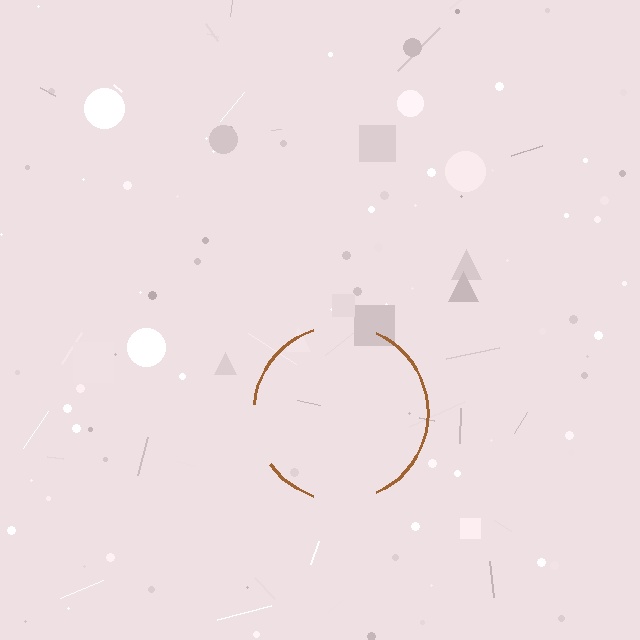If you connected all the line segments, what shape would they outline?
They would outline a circle.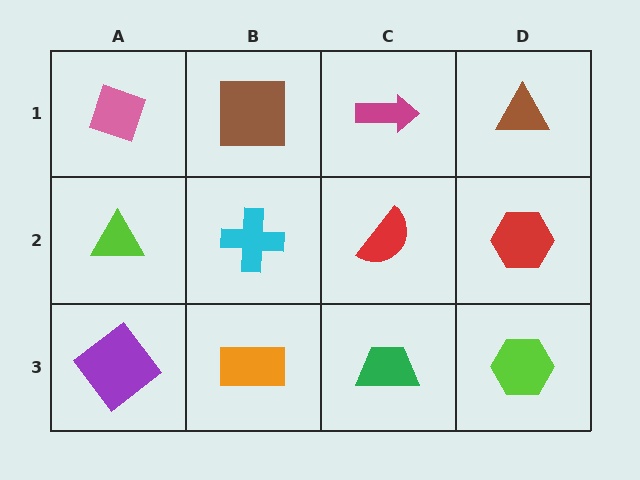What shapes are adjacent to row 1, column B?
A cyan cross (row 2, column B), a pink diamond (row 1, column A), a magenta arrow (row 1, column C).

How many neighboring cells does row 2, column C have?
4.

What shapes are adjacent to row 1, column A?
A lime triangle (row 2, column A), a brown square (row 1, column B).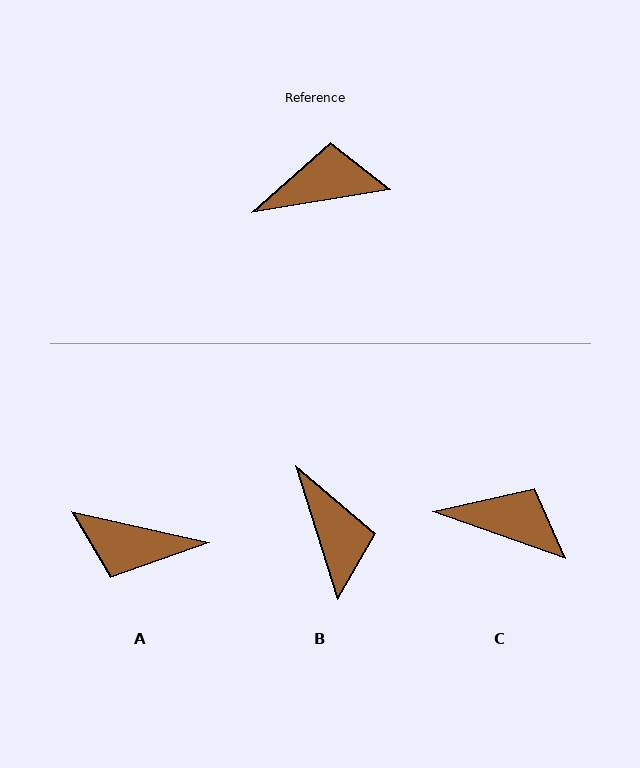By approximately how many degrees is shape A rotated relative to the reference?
Approximately 158 degrees counter-clockwise.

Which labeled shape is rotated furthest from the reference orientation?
A, about 158 degrees away.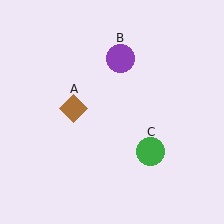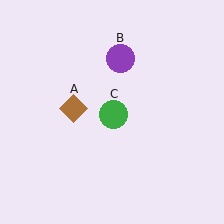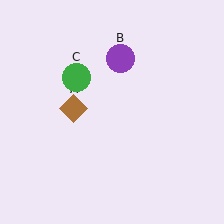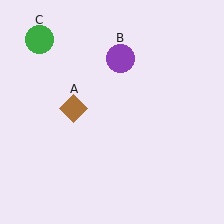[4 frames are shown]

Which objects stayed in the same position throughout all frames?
Brown diamond (object A) and purple circle (object B) remained stationary.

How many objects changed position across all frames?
1 object changed position: green circle (object C).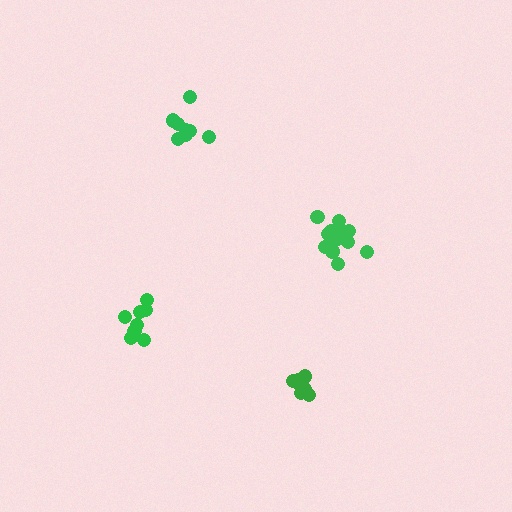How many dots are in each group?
Group 1: 14 dots, Group 2: 8 dots, Group 3: 8 dots, Group 4: 8 dots (38 total).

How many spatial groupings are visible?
There are 4 spatial groupings.